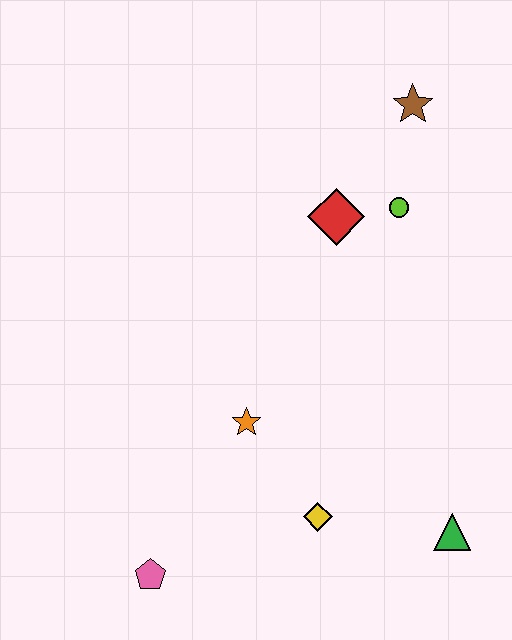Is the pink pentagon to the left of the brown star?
Yes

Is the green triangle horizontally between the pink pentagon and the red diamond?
No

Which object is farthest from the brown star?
The pink pentagon is farthest from the brown star.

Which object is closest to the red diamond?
The lime circle is closest to the red diamond.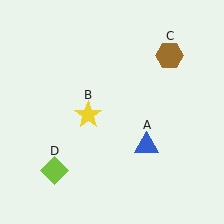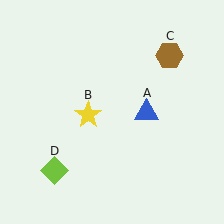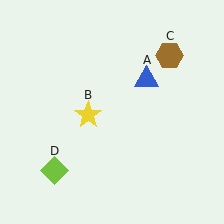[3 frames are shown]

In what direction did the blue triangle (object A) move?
The blue triangle (object A) moved up.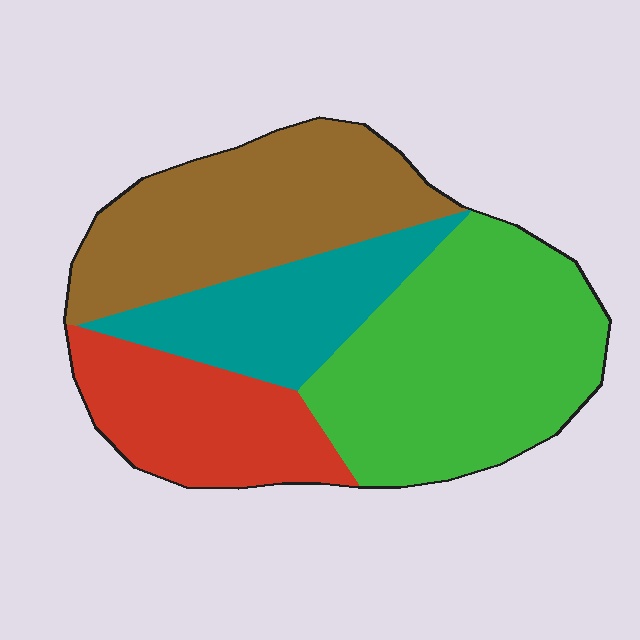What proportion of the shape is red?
Red covers 19% of the shape.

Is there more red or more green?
Green.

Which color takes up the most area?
Green, at roughly 35%.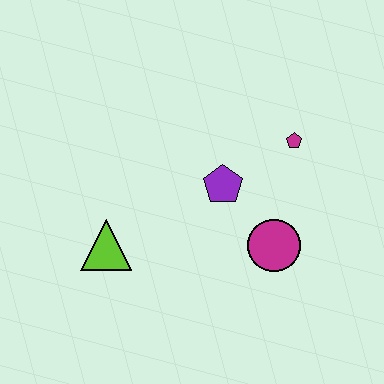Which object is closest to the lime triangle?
The purple pentagon is closest to the lime triangle.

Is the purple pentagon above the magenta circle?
Yes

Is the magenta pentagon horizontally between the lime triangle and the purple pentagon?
No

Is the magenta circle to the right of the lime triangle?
Yes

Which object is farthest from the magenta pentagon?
The lime triangle is farthest from the magenta pentagon.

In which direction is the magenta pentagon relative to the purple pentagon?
The magenta pentagon is to the right of the purple pentagon.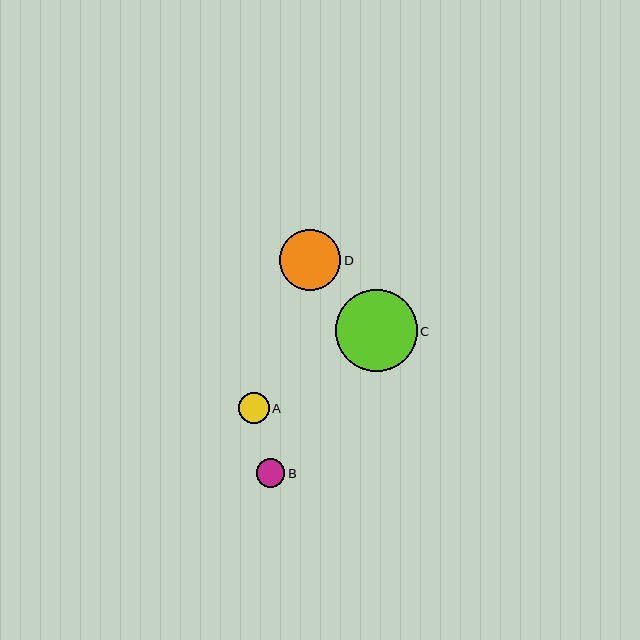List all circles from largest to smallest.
From largest to smallest: C, D, A, B.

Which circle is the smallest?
Circle B is the smallest with a size of approximately 28 pixels.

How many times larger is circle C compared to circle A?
Circle C is approximately 2.6 times the size of circle A.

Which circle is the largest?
Circle C is the largest with a size of approximately 82 pixels.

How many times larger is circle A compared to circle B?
Circle A is approximately 1.1 times the size of circle B.